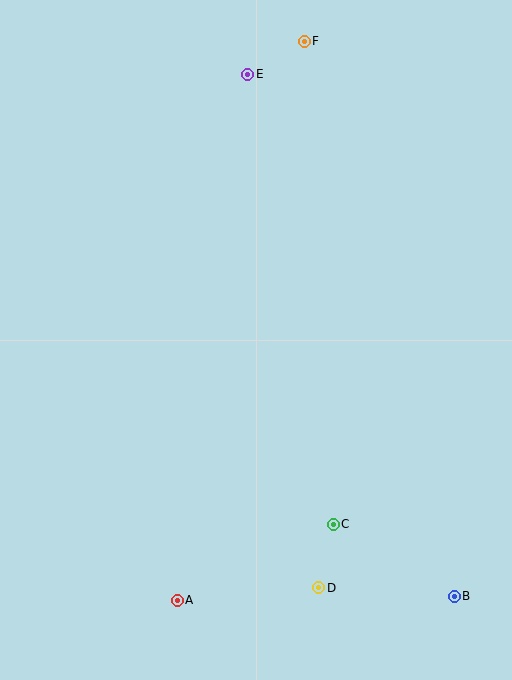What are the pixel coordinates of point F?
Point F is at (304, 41).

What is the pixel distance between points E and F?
The distance between E and F is 65 pixels.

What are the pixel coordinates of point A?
Point A is at (177, 600).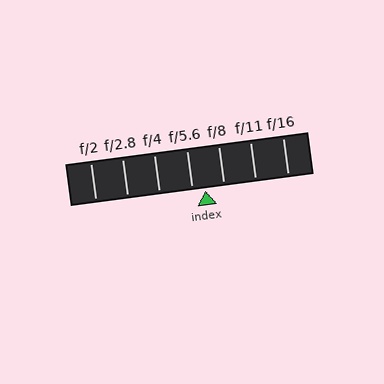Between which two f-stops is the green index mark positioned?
The index mark is between f/5.6 and f/8.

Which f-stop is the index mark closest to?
The index mark is closest to f/5.6.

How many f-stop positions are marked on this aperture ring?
There are 7 f-stop positions marked.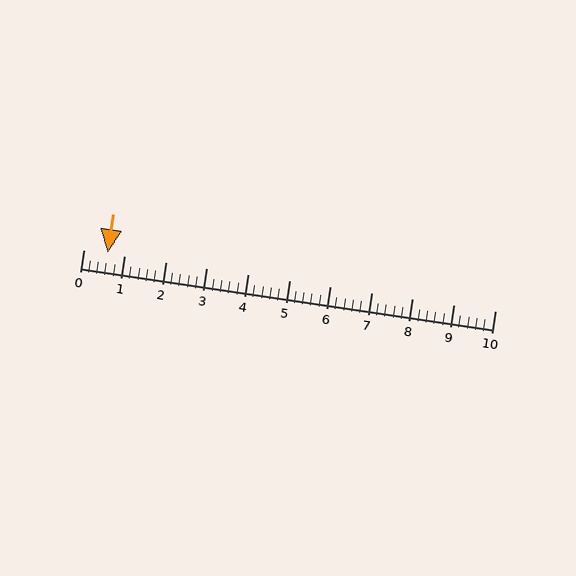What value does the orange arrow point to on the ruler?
The orange arrow points to approximately 0.6.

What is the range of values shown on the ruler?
The ruler shows values from 0 to 10.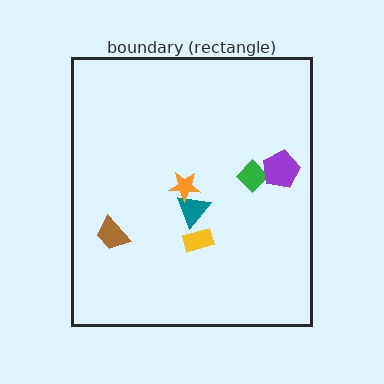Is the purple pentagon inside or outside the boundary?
Inside.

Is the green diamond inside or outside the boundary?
Inside.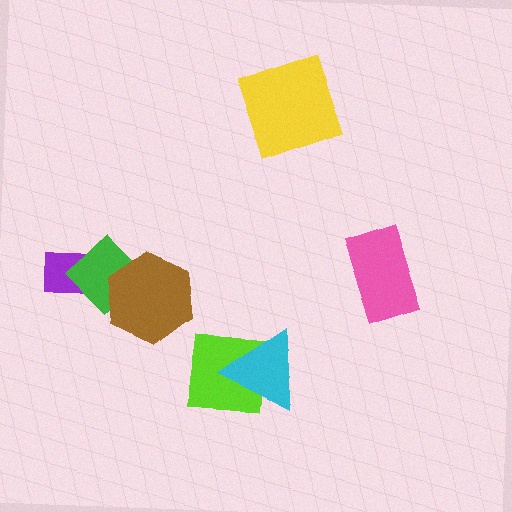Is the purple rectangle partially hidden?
Yes, it is partially covered by another shape.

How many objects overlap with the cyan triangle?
1 object overlaps with the cyan triangle.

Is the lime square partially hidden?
Yes, it is partially covered by another shape.